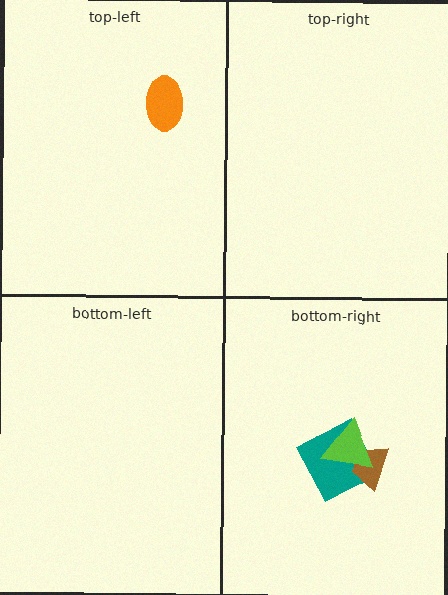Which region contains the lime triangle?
The bottom-right region.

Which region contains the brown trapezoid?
The bottom-right region.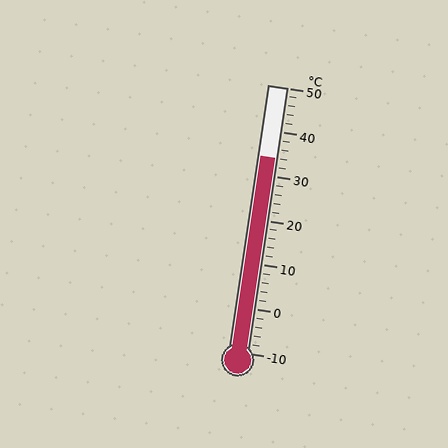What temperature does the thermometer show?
The thermometer shows approximately 34°C.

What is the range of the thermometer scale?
The thermometer scale ranges from -10°C to 50°C.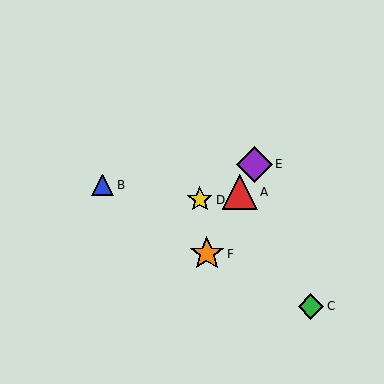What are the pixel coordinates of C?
Object C is at (311, 306).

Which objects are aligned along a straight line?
Objects A, E, F are aligned along a straight line.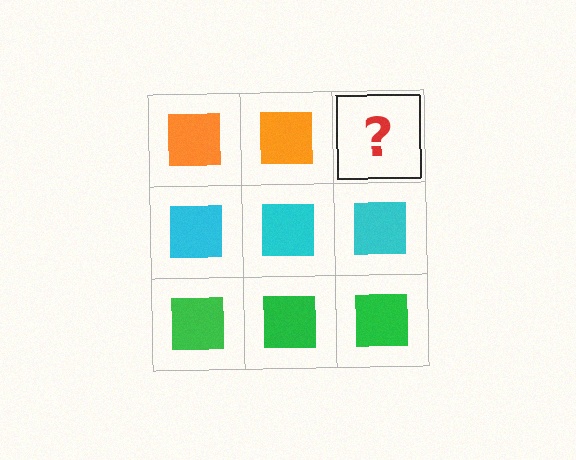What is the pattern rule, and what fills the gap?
The rule is that each row has a consistent color. The gap should be filled with an orange square.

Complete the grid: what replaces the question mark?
The question mark should be replaced with an orange square.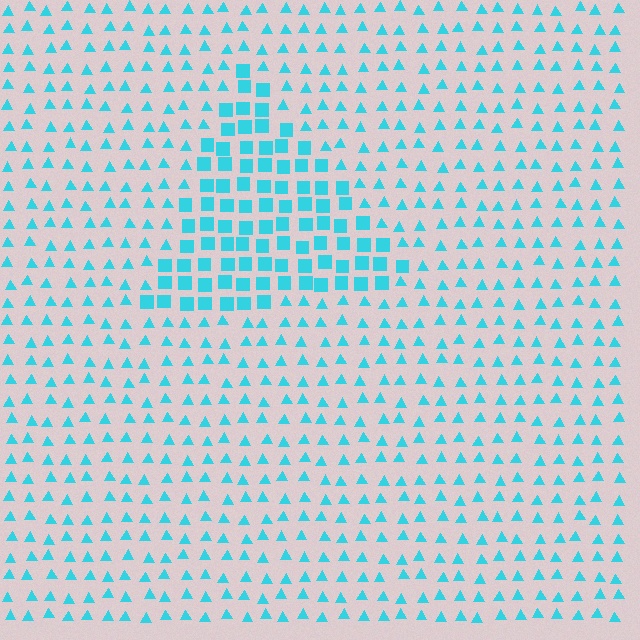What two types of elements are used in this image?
The image uses squares inside the triangle region and triangles outside it.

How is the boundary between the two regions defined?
The boundary is defined by a change in element shape: squares inside vs. triangles outside. All elements share the same color and spacing.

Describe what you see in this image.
The image is filled with small cyan elements arranged in a uniform grid. A triangle-shaped region contains squares, while the surrounding area contains triangles. The boundary is defined purely by the change in element shape.